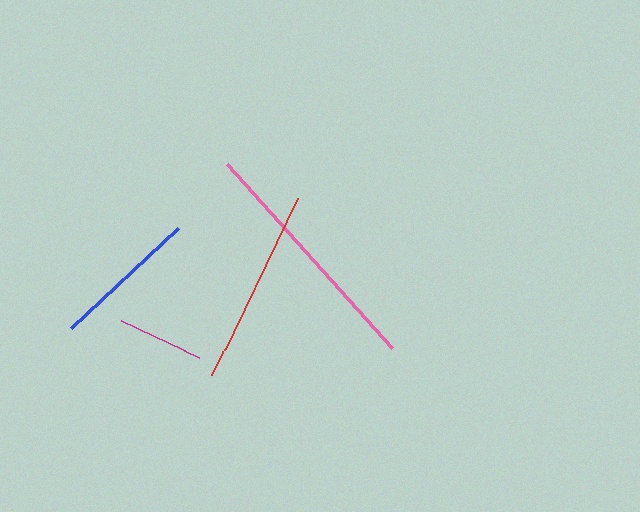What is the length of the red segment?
The red segment is approximately 197 pixels long.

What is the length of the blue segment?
The blue segment is approximately 146 pixels long.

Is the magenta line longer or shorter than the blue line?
The blue line is longer than the magenta line.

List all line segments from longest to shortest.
From longest to shortest: pink, red, blue, magenta.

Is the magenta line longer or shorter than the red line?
The red line is longer than the magenta line.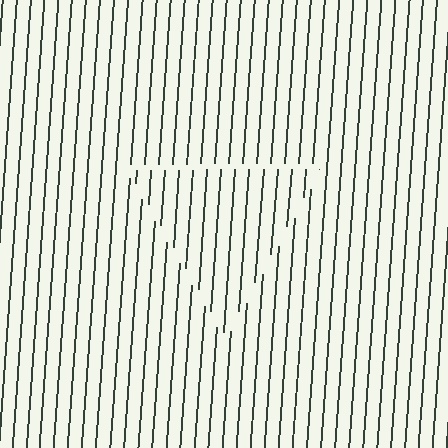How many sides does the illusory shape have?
3 sides — the line-ends trace a triangle.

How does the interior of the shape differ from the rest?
The interior of the shape contains the same grating, shifted by half a period — the contour is defined by the phase discontinuity where line-ends from the inner and outer gratings abut.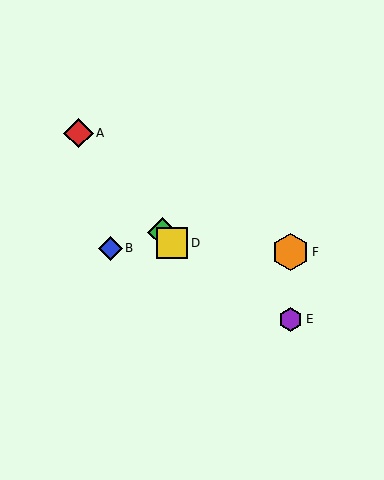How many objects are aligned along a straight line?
3 objects (A, C, D) are aligned along a straight line.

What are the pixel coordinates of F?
Object F is at (291, 252).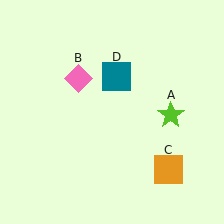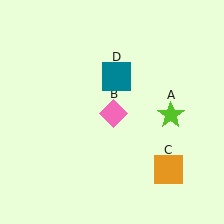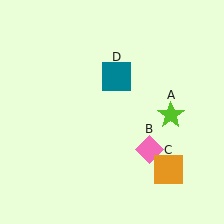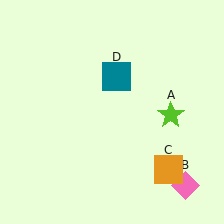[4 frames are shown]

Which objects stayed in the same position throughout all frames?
Lime star (object A) and orange square (object C) and teal square (object D) remained stationary.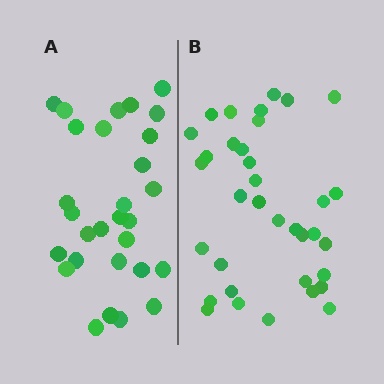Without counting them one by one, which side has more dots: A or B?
Region B (the right region) has more dots.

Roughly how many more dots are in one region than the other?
Region B has about 6 more dots than region A.